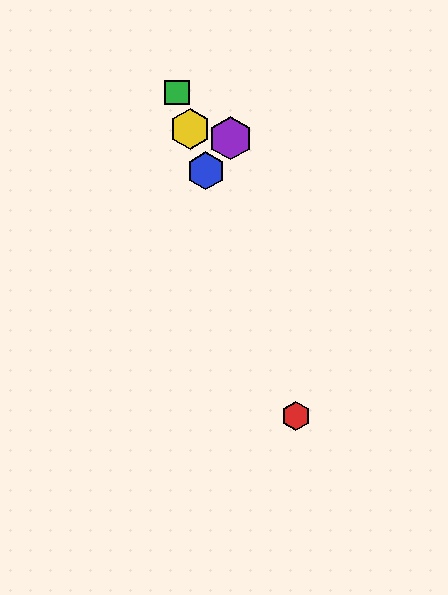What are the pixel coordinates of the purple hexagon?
The purple hexagon is at (230, 138).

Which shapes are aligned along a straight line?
The red hexagon, the blue hexagon, the green square, the yellow hexagon are aligned along a straight line.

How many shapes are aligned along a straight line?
4 shapes (the red hexagon, the blue hexagon, the green square, the yellow hexagon) are aligned along a straight line.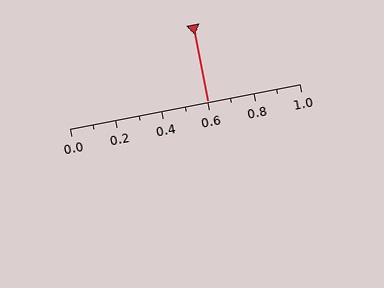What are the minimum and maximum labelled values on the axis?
The axis runs from 0.0 to 1.0.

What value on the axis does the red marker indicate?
The marker indicates approximately 0.6.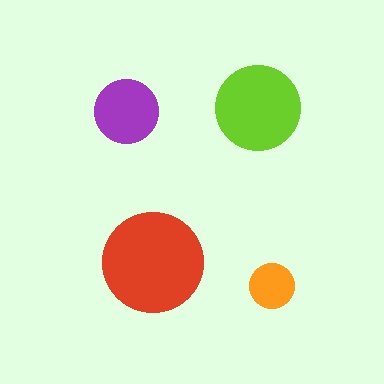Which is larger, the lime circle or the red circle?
The red one.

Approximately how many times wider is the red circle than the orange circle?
About 2 times wider.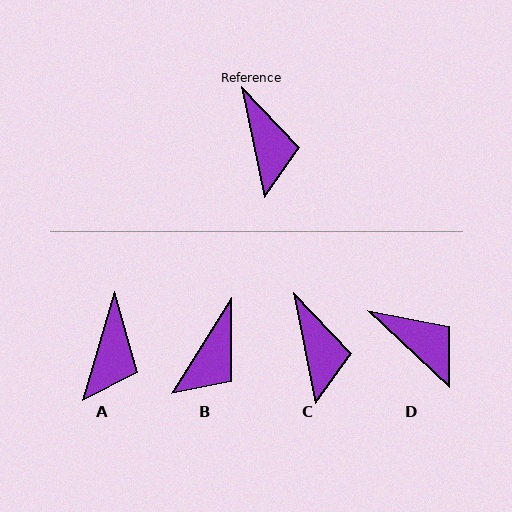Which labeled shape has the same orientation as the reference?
C.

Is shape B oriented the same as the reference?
No, it is off by about 44 degrees.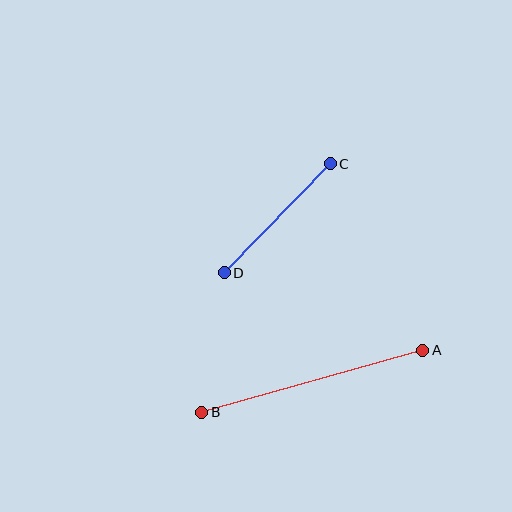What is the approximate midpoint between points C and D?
The midpoint is at approximately (277, 218) pixels.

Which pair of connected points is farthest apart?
Points A and B are farthest apart.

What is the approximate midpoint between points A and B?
The midpoint is at approximately (312, 381) pixels.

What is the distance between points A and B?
The distance is approximately 229 pixels.